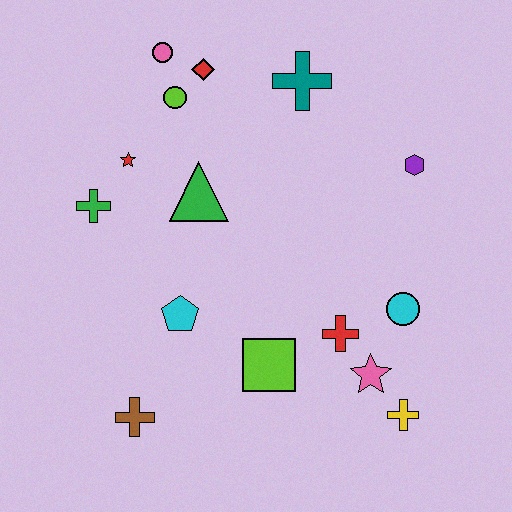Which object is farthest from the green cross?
The yellow cross is farthest from the green cross.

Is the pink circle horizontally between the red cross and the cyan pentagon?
No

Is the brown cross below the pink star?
Yes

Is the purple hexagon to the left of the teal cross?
No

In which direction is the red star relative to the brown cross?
The red star is above the brown cross.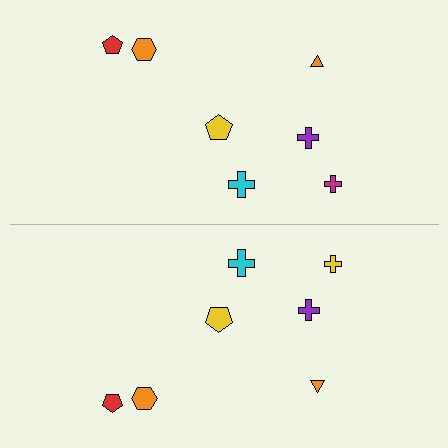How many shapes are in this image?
There are 14 shapes in this image.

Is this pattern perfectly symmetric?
No, the pattern is not perfectly symmetric. The yellow cross on the bottom side breaks the symmetry — its mirror counterpart is magenta.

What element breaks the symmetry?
The yellow cross on the bottom side breaks the symmetry — its mirror counterpart is magenta.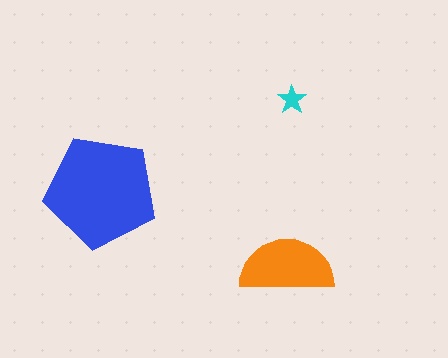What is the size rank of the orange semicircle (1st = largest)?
2nd.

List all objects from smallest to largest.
The cyan star, the orange semicircle, the blue pentagon.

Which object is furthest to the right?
The cyan star is rightmost.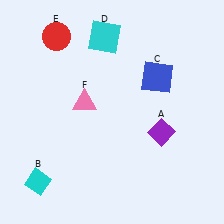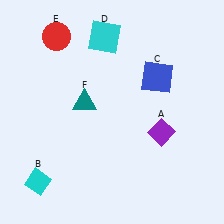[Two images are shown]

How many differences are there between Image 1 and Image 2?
There is 1 difference between the two images.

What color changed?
The triangle (F) changed from pink in Image 1 to teal in Image 2.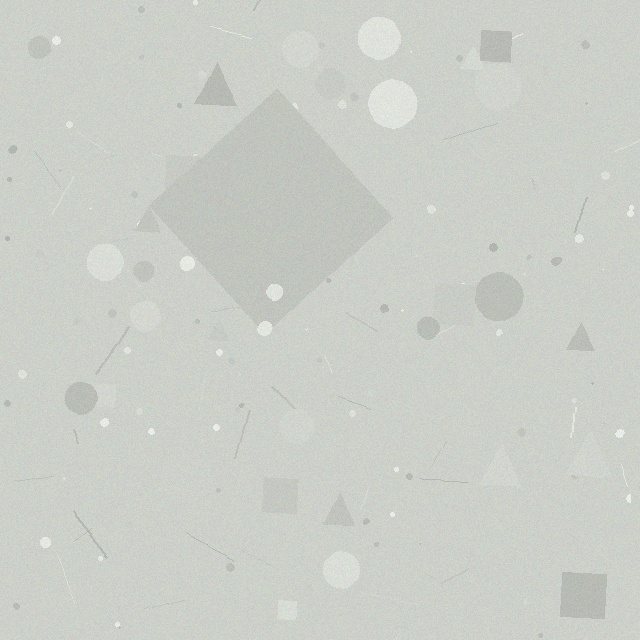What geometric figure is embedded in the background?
A diamond is embedded in the background.